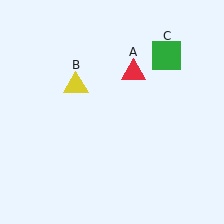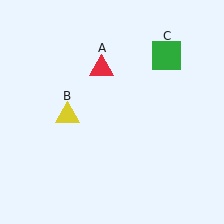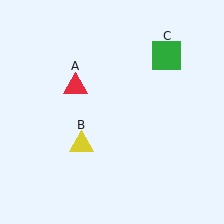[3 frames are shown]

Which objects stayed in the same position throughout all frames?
Green square (object C) remained stationary.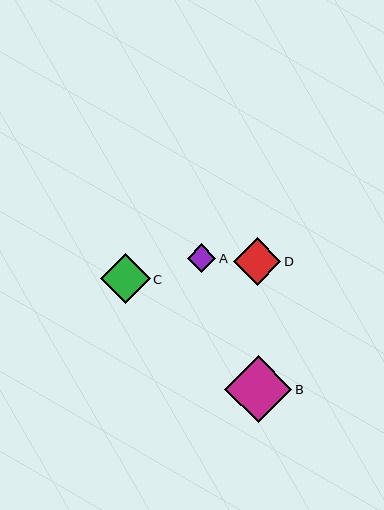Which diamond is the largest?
Diamond B is the largest with a size of approximately 67 pixels.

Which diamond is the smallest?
Diamond A is the smallest with a size of approximately 29 pixels.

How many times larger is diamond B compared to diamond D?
Diamond B is approximately 1.4 times the size of diamond D.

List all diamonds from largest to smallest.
From largest to smallest: B, C, D, A.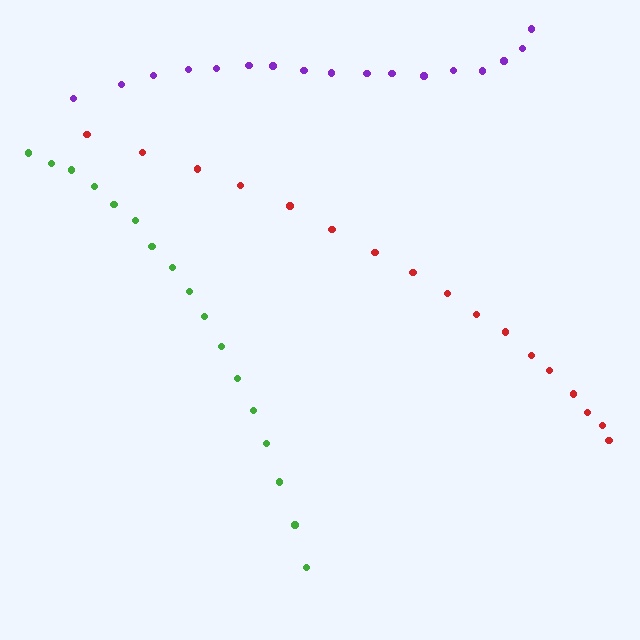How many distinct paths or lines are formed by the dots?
There are 3 distinct paths.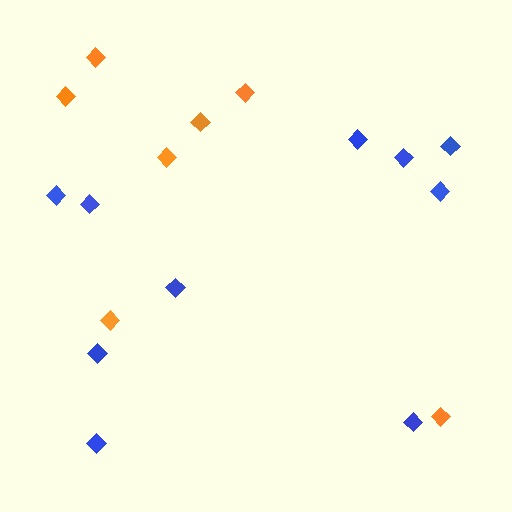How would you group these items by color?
There are 2 groups: one group of orange diamonds (7) and one group of blue diamonds (10).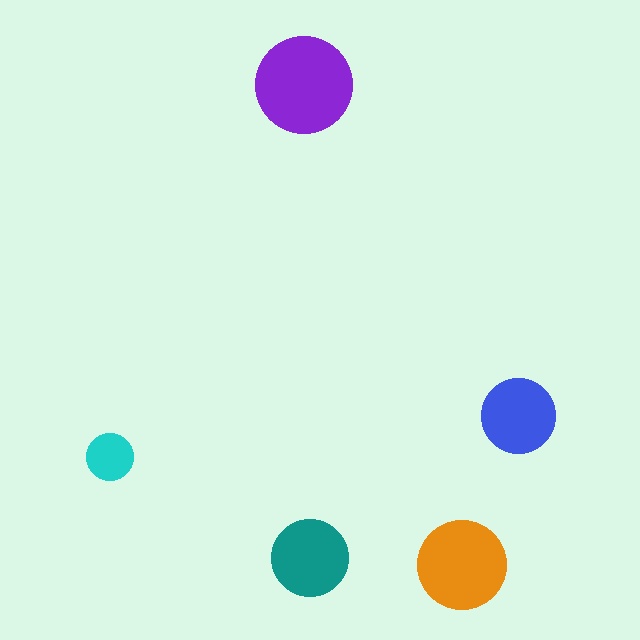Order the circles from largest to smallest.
the purple one, the orange one, the teal one, the blue one, the cyan one.